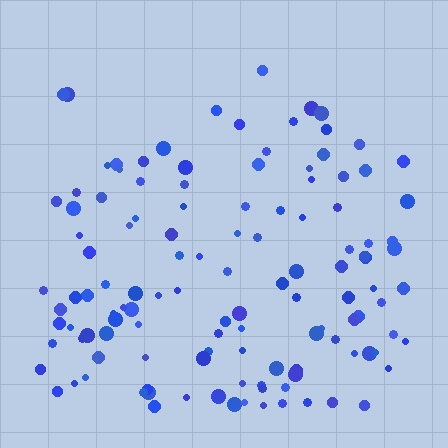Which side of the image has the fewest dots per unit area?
The top.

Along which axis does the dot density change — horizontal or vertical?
Vertical.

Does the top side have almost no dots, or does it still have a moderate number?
Still a moderate number, just noticeably fewer than the bottom.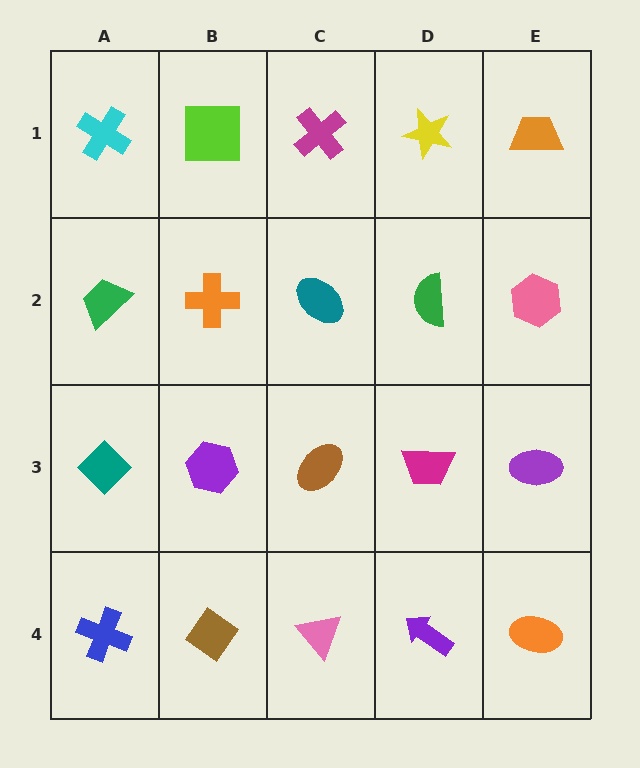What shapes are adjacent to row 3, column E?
A pink hexagon (row 2, column E), an orange ellipse (row 4, column E), a magenta trapezoid (row 3, column D).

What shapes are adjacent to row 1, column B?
An orange cross (row 2, column B), a cyan cross (row 1, column A), a magenta cross (row 1, column C).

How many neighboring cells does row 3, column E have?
3.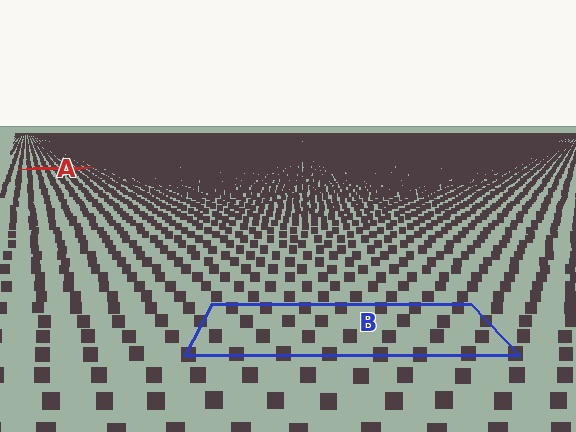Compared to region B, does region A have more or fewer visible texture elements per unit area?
Region A has more texture elements per unit area — they are packed more densely because it is farther away.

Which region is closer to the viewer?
Region B is closer. The texture elements there are larger and more spread out.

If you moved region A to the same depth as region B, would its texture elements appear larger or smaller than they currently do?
They would appear larger. At a closer depth, the same texture elements are projected at a bigger on-screen size.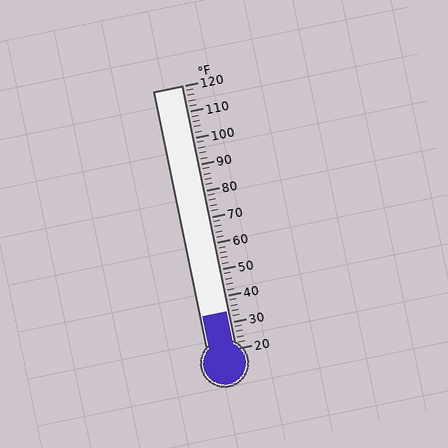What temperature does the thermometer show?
The thermometer shows approximately 34°F.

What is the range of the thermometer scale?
The thermometer scale ranges from 20°F to 120°F.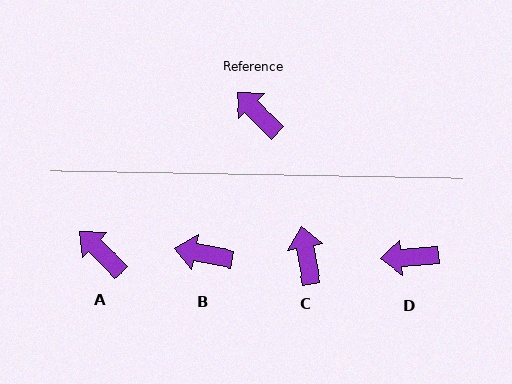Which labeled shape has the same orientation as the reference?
A.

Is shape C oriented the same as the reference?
No, it is off by about 35 degrees.